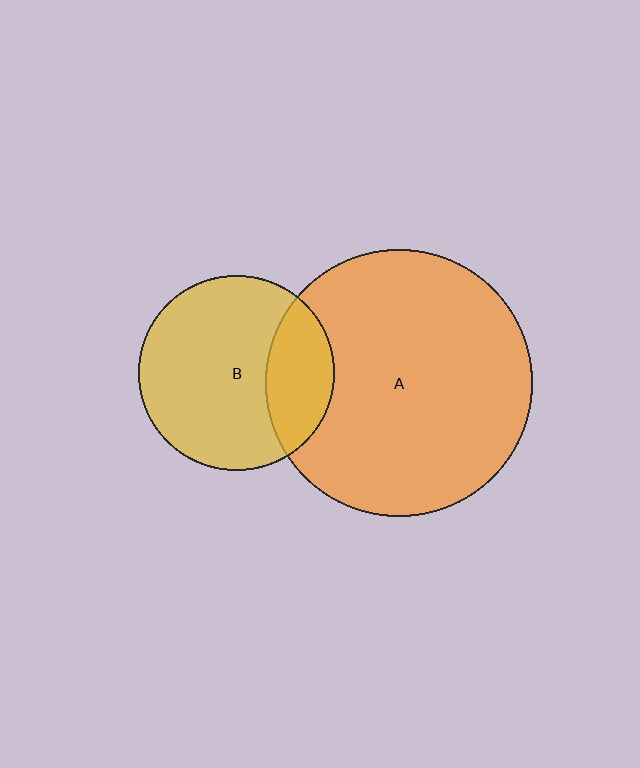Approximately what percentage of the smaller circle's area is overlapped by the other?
Approximately 25%.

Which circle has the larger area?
Circle A (orange).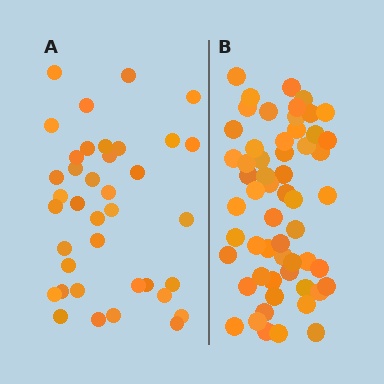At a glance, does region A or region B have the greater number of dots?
Region B (the right region) has more dots.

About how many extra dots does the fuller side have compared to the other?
Region B has approximately 20 more dots than region A.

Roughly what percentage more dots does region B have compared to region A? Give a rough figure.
About 50% more.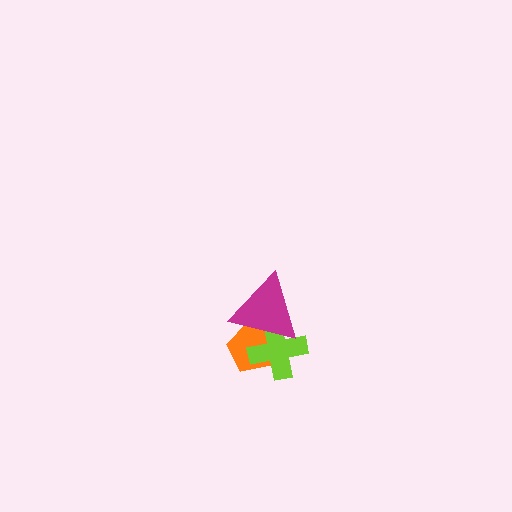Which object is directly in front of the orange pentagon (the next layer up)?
The lime cross is directly in front of the orange pentagon.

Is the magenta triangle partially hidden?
No, no other shape covers it.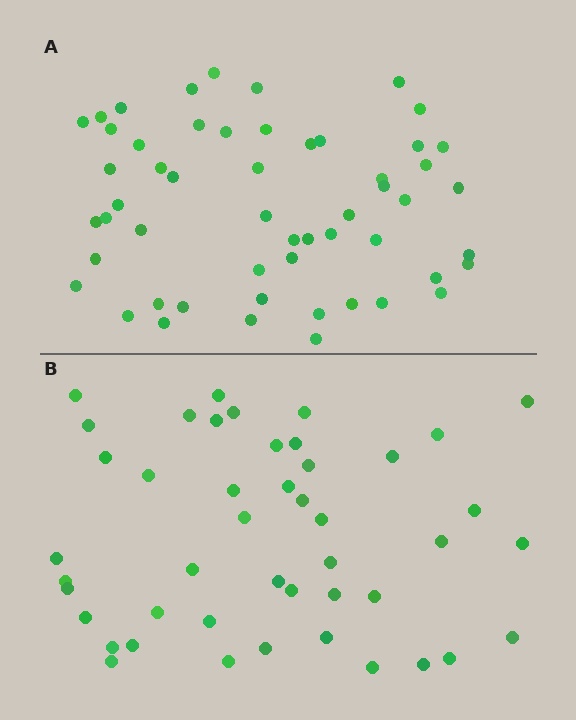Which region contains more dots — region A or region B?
Region A (the top region) has more dots.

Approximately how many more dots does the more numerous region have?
Region A has roughly 8 or so more dots than region B.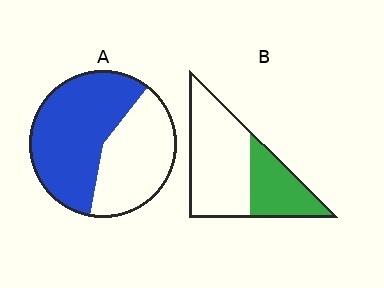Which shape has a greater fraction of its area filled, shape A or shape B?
Shape A.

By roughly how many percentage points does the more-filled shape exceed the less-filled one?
By roughly 25 percentage points (A over B).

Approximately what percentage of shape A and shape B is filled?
A is approximately 60% and B is approximately 35%.